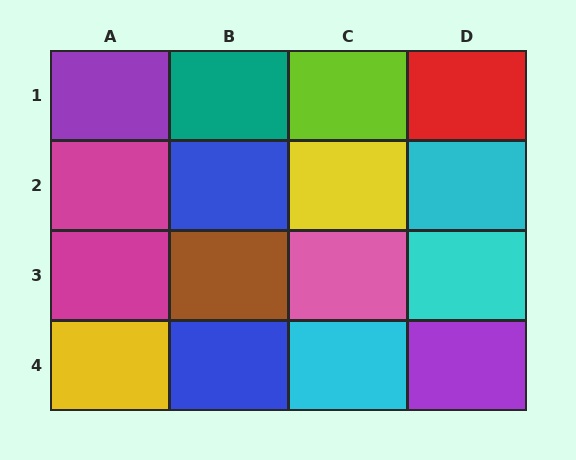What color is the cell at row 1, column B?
Teal.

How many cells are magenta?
2 cells are magenta.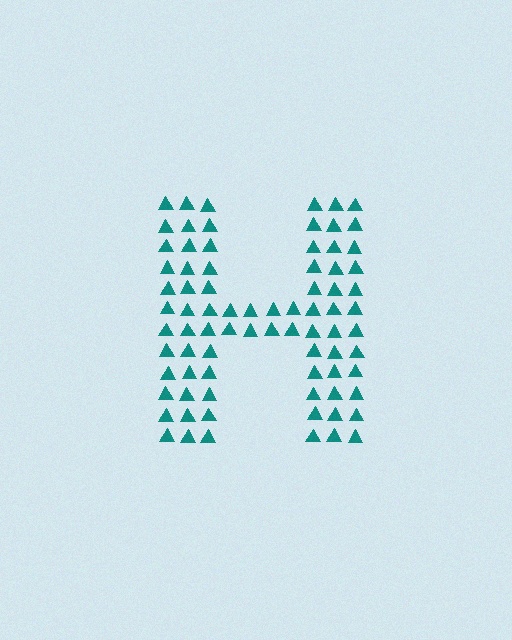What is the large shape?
The large shape is the letter H.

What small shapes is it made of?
It is made of small triangles.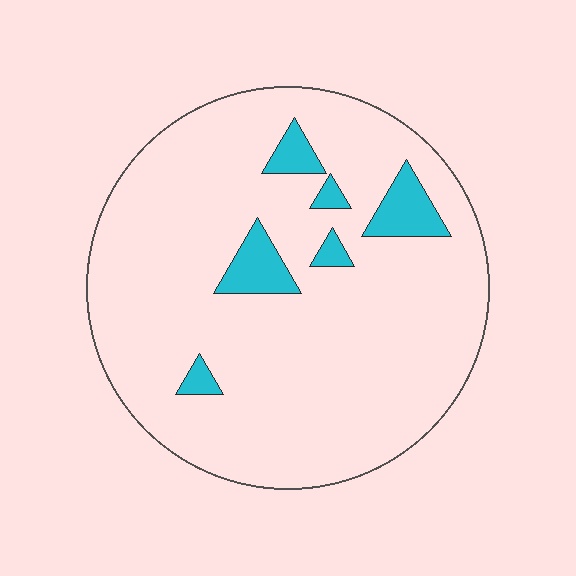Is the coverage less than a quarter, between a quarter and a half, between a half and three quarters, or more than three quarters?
Less than a quarter.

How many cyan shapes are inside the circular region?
6.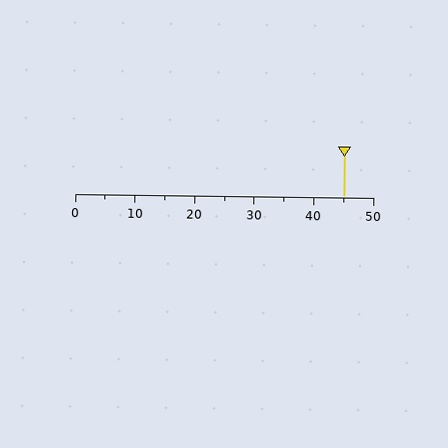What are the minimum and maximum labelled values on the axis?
The axis runs from 0 to 50.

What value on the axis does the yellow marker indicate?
The marker indicates approximately 45.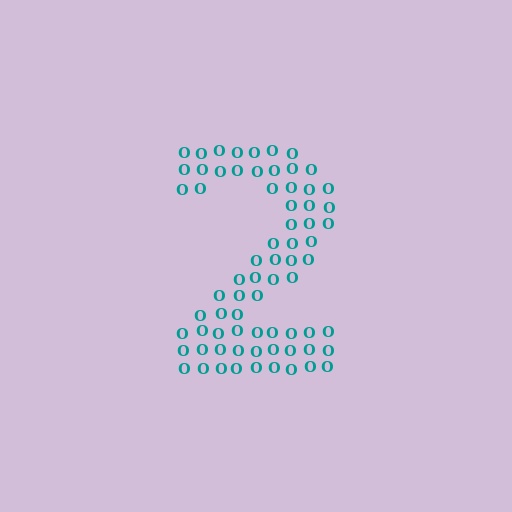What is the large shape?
The large shape is the digit 2.